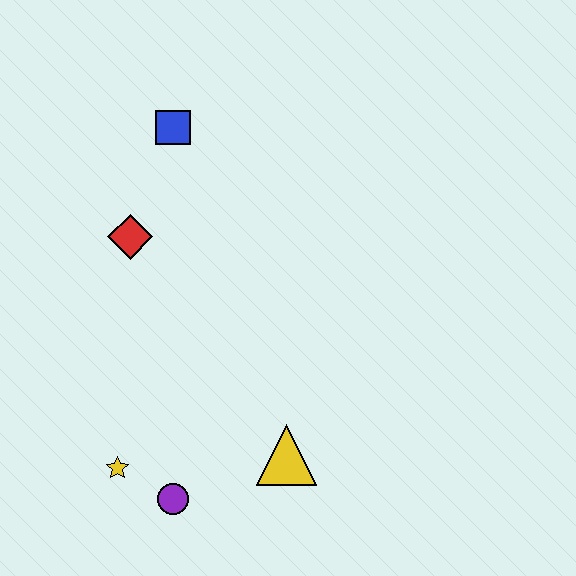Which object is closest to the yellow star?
The purple circle is closest to the yellow star.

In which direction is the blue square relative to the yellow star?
The blue square is above the yellow star.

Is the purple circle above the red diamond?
No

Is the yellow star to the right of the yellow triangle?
No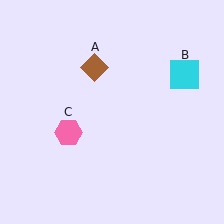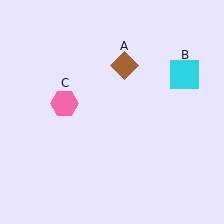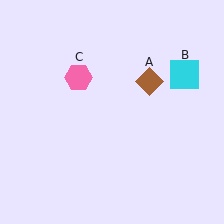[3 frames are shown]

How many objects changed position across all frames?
2 objects changed position: brown diamond (object A), pink hexagon (object C).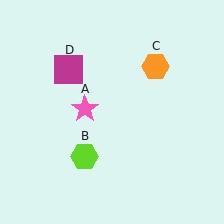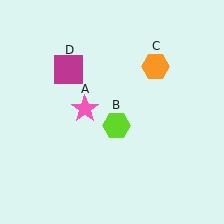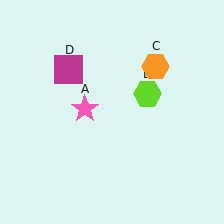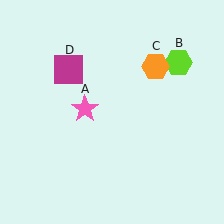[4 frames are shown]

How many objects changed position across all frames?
1 object changed position: lime hexagon (object B).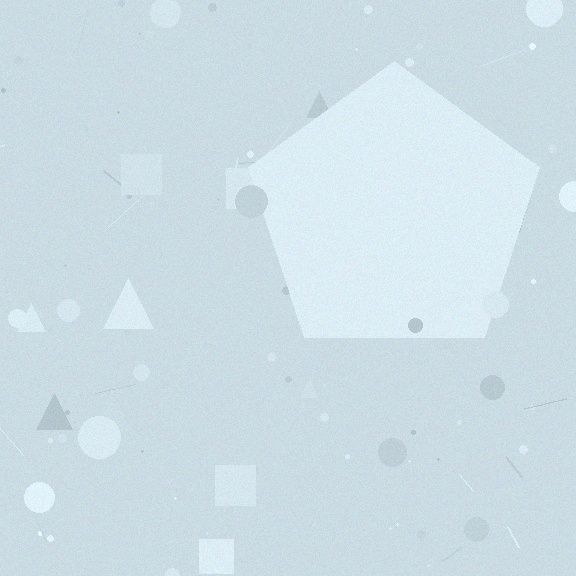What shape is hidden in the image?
A pentagon is hidden in the image.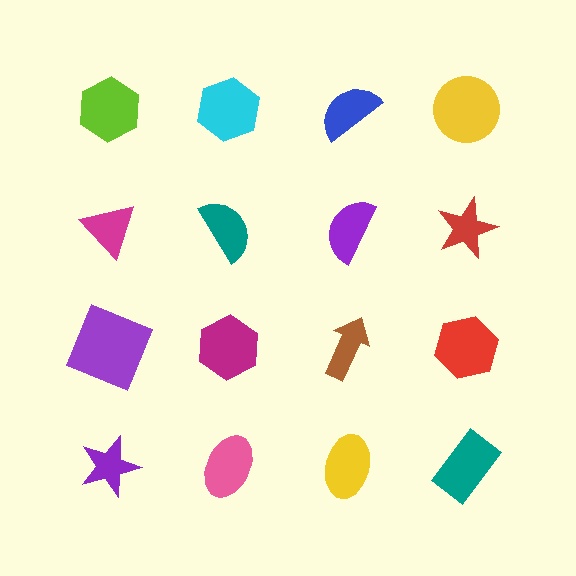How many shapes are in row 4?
4 shapes.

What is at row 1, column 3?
A blue semicircle.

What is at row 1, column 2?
A cyan hexagon.